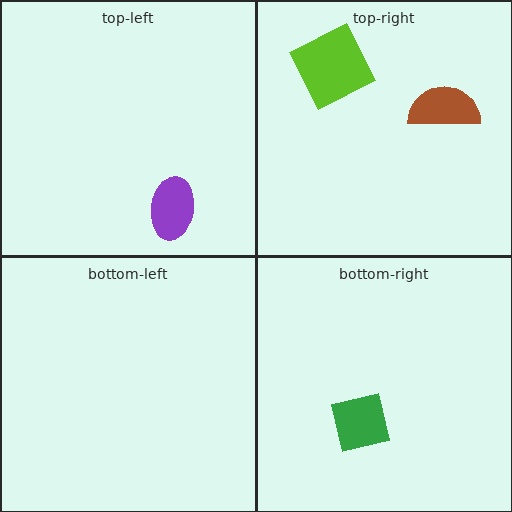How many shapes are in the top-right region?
2.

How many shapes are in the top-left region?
1.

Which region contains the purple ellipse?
The top-left region.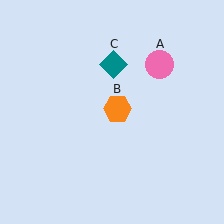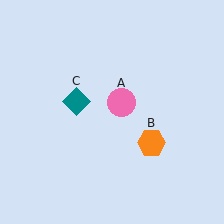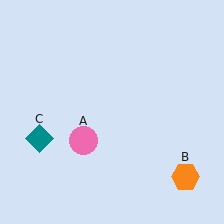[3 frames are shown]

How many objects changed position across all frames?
3 objects changed position: pink circle (object A), orange hexagon (object B), teal diamond (object C).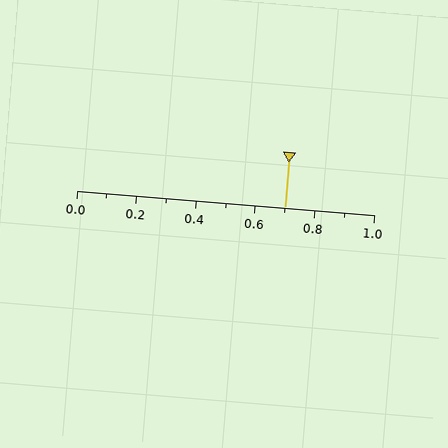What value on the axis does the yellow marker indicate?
The marker indicates approximately 0.7.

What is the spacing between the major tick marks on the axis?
The major ticks are spaced 0.2 apart.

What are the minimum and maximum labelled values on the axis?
The axis runs from 0.0 to 1.0.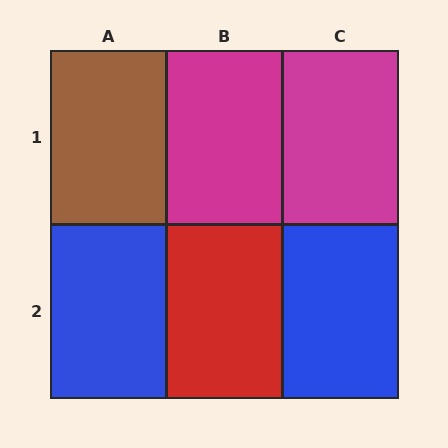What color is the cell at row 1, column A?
Brown.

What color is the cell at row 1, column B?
Magenta.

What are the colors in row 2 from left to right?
Blue, red, blue.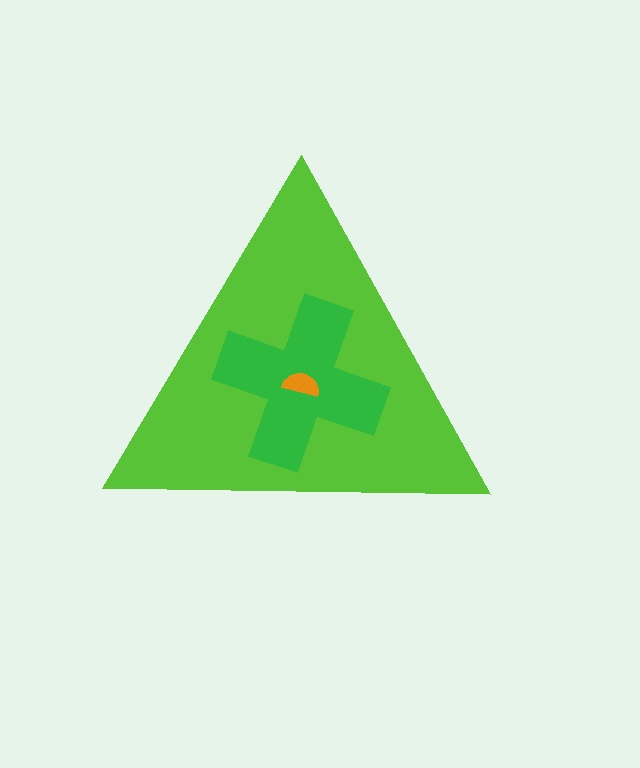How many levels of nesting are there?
3.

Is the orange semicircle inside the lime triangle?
Yes.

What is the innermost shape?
The orange semicircle.